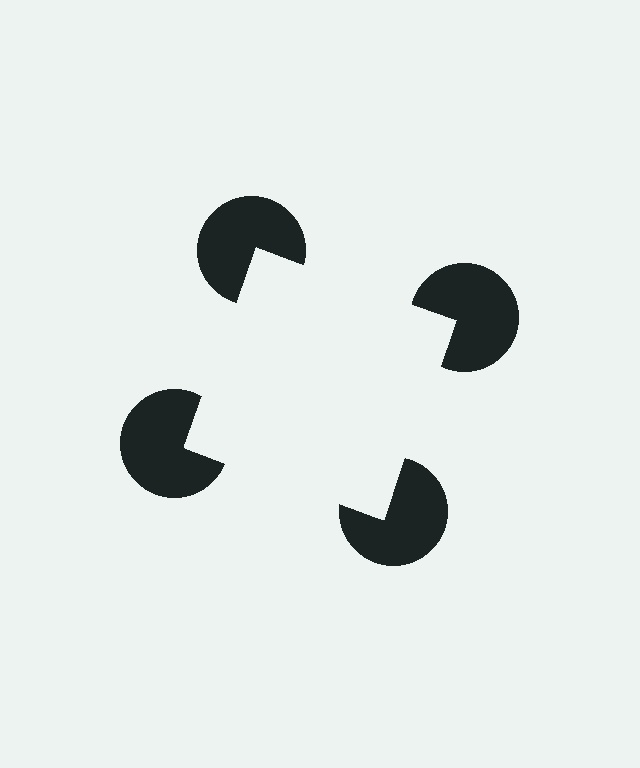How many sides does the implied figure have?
4 sides.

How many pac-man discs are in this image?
There are 4 — one at each vertex of the illusory square.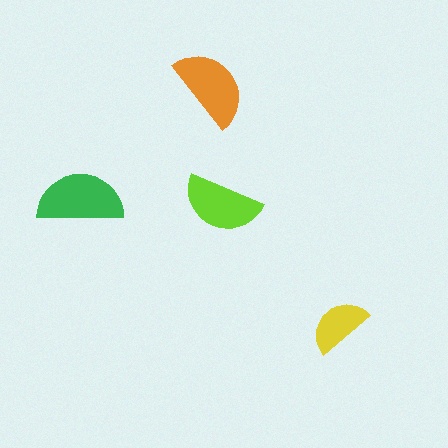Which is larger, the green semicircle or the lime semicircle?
The green one.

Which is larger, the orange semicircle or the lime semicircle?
The orange one.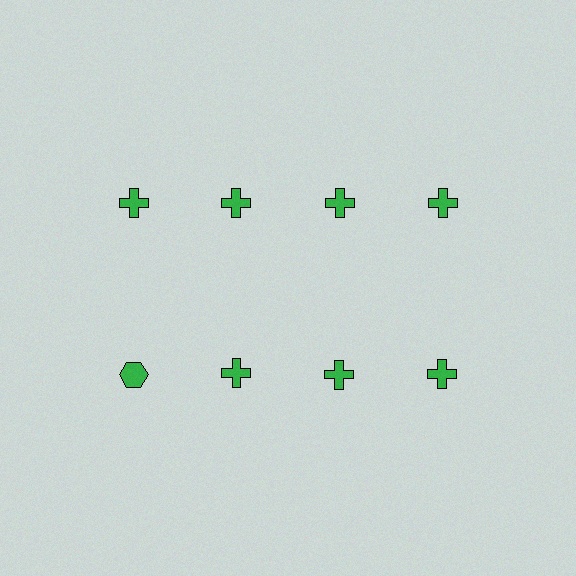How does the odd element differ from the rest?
It has a different shape: hexagon instead of cross.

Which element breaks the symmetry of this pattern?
The green hexagon in the second row, leftmost column breaks the symmetry. All other shapes are green crosses.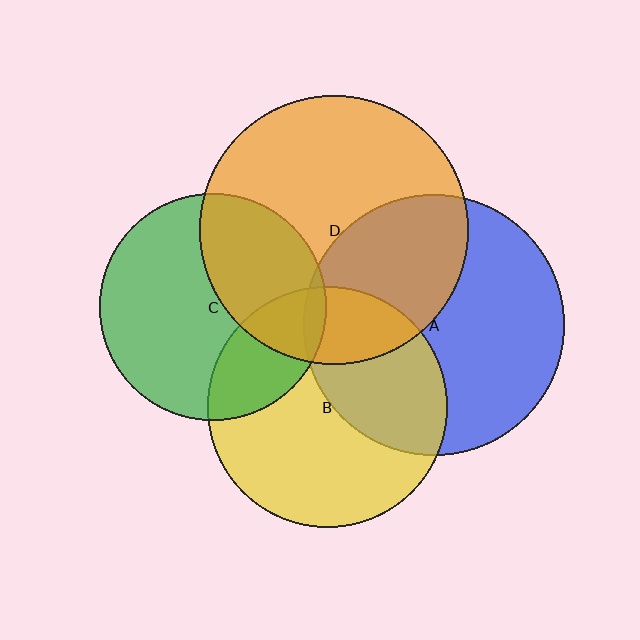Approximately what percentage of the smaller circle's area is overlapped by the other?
Approximately 40%.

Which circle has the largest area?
Circle D (orange).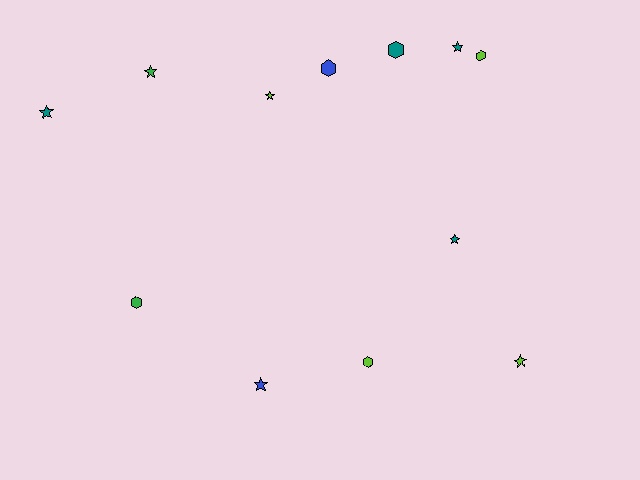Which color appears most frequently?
Teal, with 4 objects.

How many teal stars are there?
There are 3 teal stars.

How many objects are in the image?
There are 12 objects.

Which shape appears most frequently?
Star, with 7 objects.